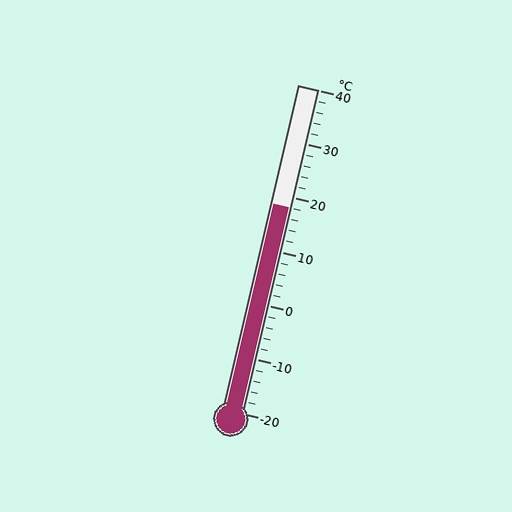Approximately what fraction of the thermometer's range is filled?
The thermometer is filled to approximately 65% of its range.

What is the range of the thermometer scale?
The thermometer scale ranges from -20°C to 40°C.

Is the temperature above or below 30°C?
The temperature is below 30°C.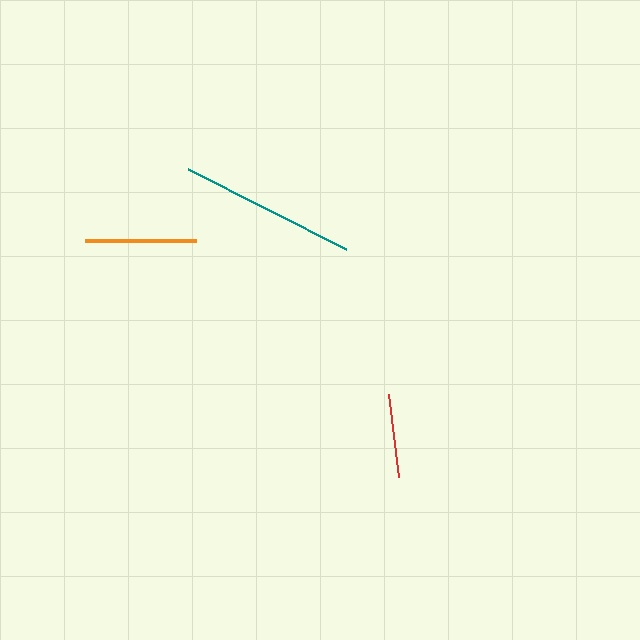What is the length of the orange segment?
The orange segment is approximately 111 pixels long.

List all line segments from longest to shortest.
From longest to shortest: teal, orange, red.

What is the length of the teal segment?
The teal segment is approximately 177 pixels long.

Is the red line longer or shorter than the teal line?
The teal line is longer than the red line.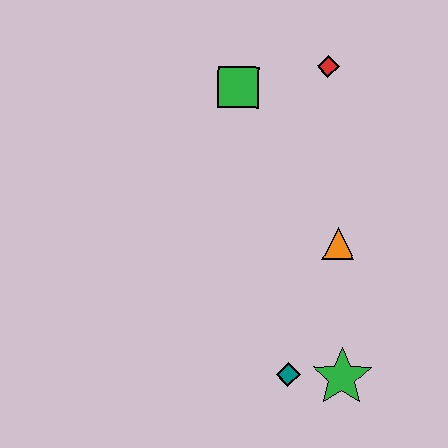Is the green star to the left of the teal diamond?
No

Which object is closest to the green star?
The teal diamond is closest to the green star.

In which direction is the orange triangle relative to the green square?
The orange triangle is below the green square.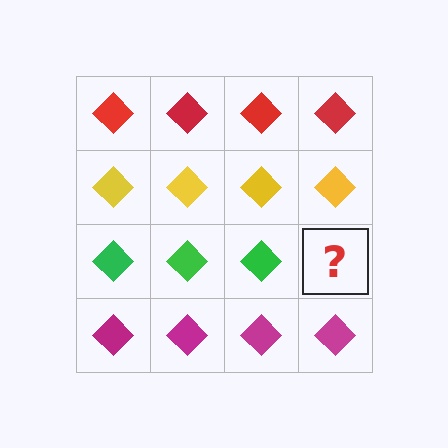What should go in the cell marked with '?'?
The missing cell should contain a green diamond.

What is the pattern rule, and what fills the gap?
The rule is that each row has a consistent color. The gap should be filled with a green diamond.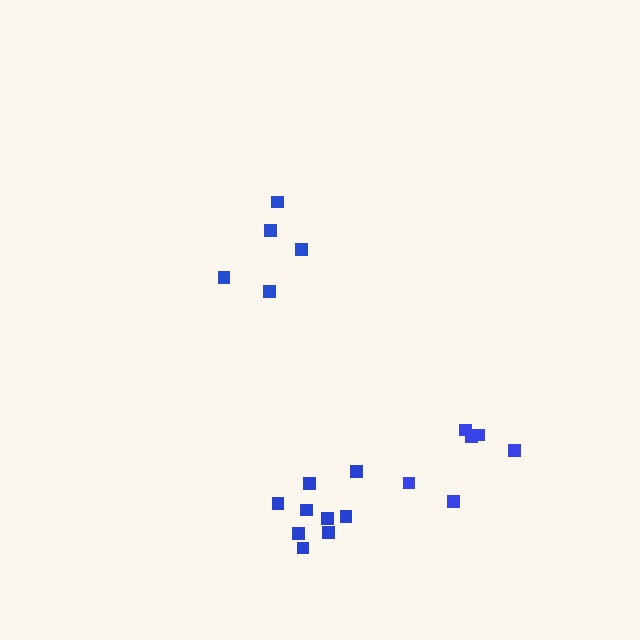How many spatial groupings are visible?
There are 3 spatial groupings.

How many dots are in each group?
Group 1: 9 dots, Group 2: 6 dots, Group 3: 5 dots (20 total).